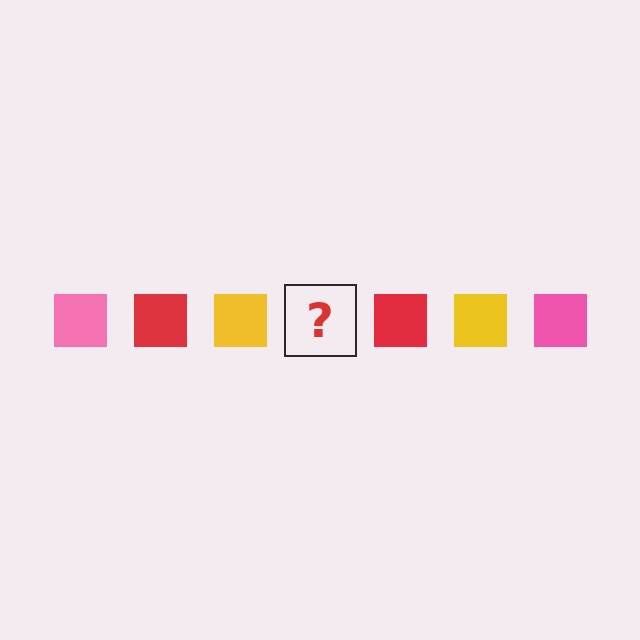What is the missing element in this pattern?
The missing element is a pink square.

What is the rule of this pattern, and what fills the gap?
The rule is that the pattern cycles through pink, red, yellow squares. The gap should be filled with a pink square.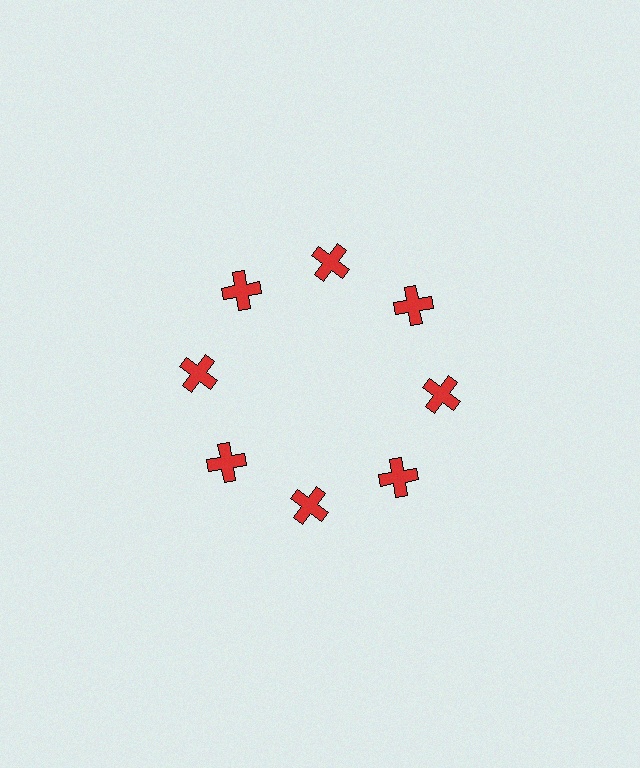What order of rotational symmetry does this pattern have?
This pattern has 8-fold rotational symmetry.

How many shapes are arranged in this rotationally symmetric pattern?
There are 8 shapes, arranged in 8 groups of 1.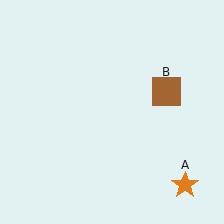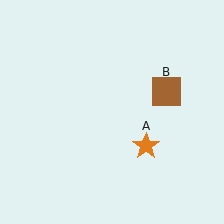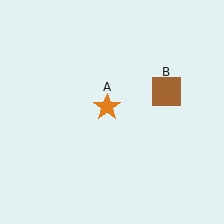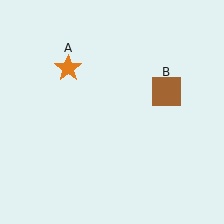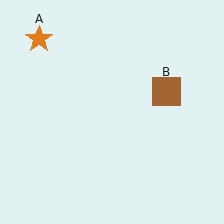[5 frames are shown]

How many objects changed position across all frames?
1 object changed position: orange star (object A).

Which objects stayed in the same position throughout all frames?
Brown square (object B) remained stationary.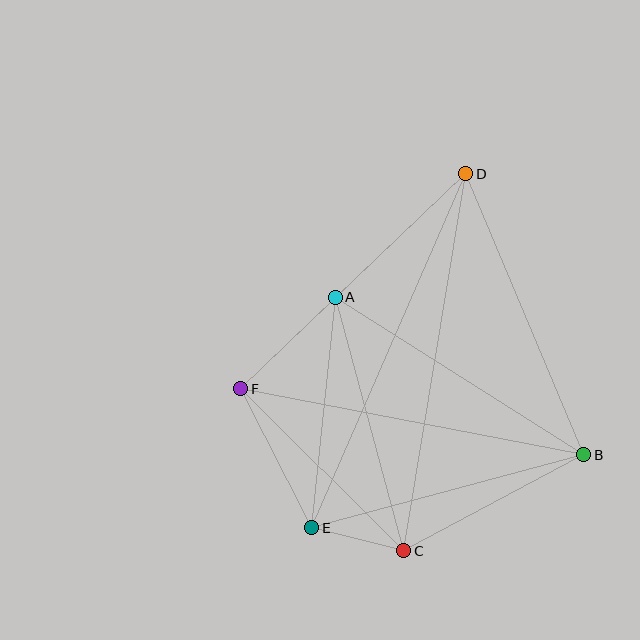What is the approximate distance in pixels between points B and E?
The distance between B and E is approximately 282 pixels.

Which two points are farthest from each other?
Points D and E are farthest from each other.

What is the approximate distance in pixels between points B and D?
The distance between B and D is approximately 305 pixels.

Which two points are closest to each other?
Points C and E are closest to each other.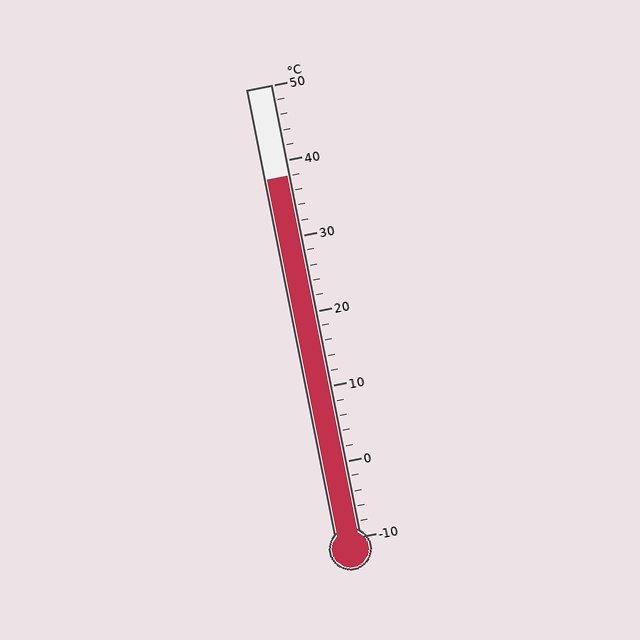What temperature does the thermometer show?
The thermometer shows approximately 38°C.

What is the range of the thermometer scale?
The thermometer scale ranges from -10°C to 50°C.